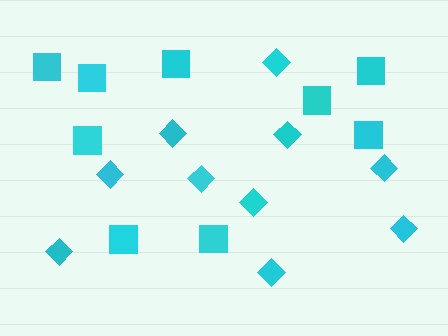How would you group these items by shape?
There are 2 groups: one group of diamonds (10) and one group of squares (9).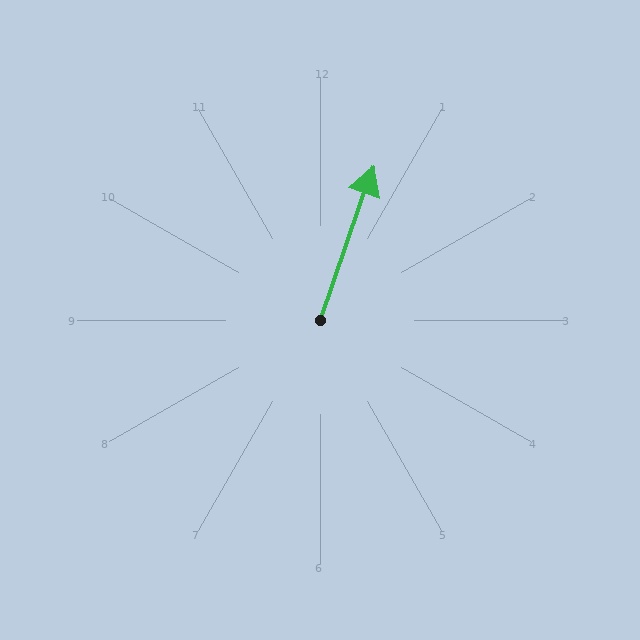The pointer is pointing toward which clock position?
Roughly 1 o'clock.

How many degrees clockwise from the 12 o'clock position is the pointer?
Approximately 19 degrees.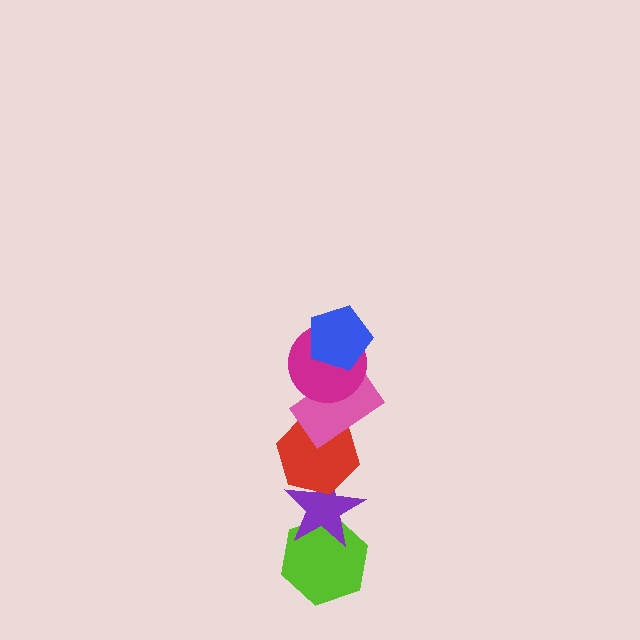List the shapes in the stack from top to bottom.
From top to bottom: the blue pentagon, the magenta circle, the pink rectangle, the red hexagon, the purple star, the lime hexagon.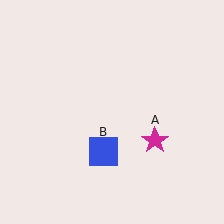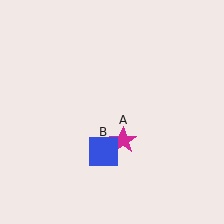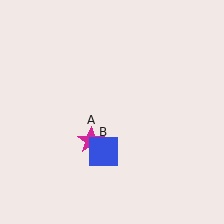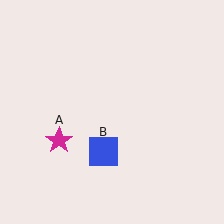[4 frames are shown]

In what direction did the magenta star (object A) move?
The magenta star (object A) moved left.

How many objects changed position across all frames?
1 object changed position: magenta star (object A).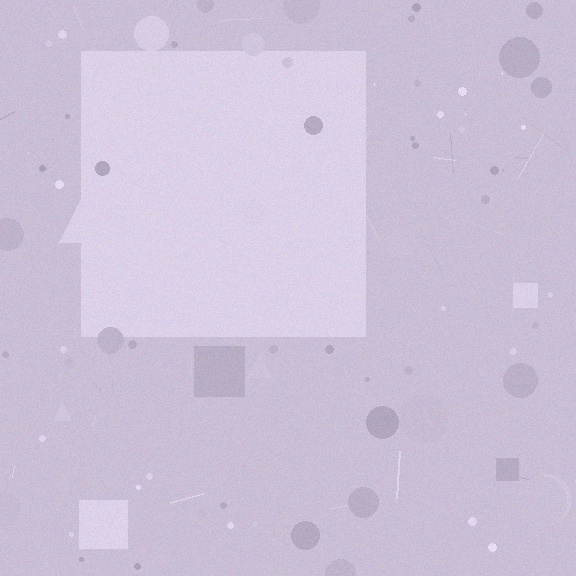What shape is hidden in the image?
A square is hidden in the image.